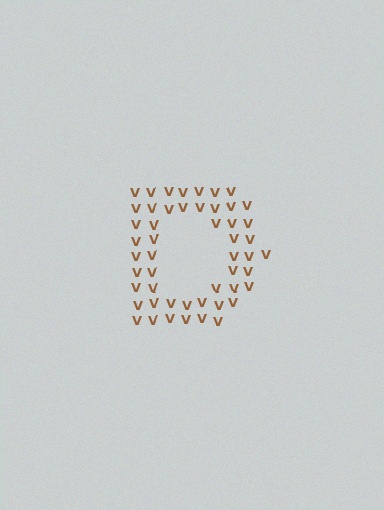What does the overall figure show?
The overall figure shows the letter D.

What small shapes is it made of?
It is made of small letter V's.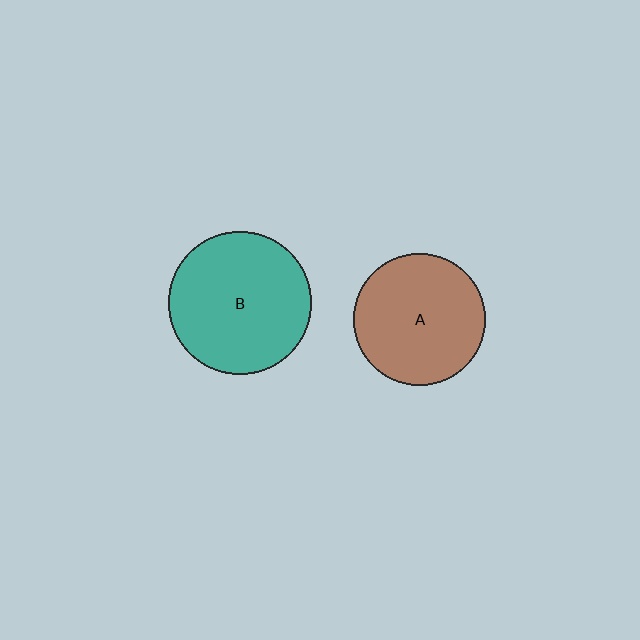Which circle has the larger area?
Circle B (teal).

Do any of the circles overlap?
No, none of the circles overlap.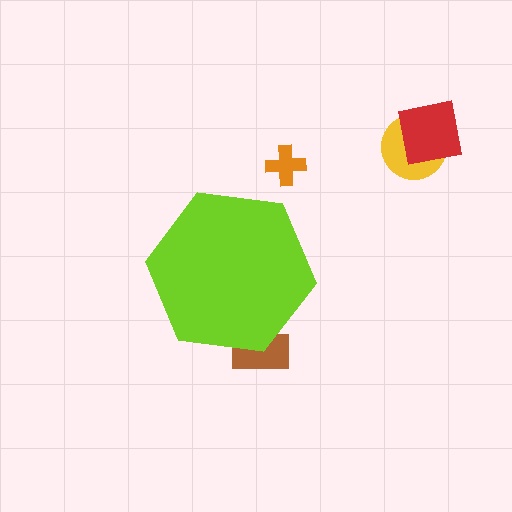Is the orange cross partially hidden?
No, the orange cross is fully visible.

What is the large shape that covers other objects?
A lime hexagon.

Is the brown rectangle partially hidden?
Yes, the brown rectangle is partially hidden behind the lime hexagon.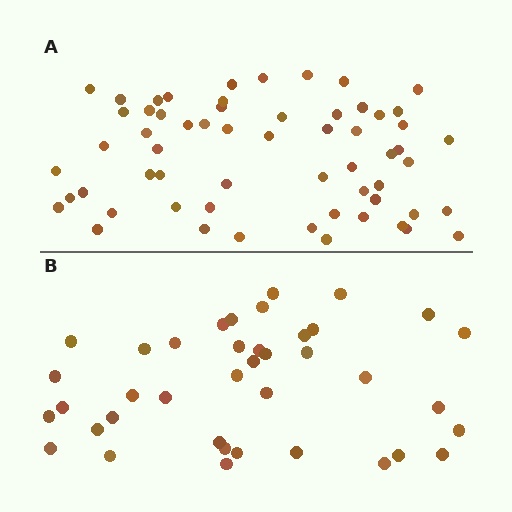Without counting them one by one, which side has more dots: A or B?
Region A (the top region) has more dots.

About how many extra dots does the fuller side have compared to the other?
Region A has approximately 20 more dots than region B.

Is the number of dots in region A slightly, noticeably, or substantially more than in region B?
Region A has substantially more. The ratio is roughly 1.5 to 1.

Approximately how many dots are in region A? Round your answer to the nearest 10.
About 60 dots.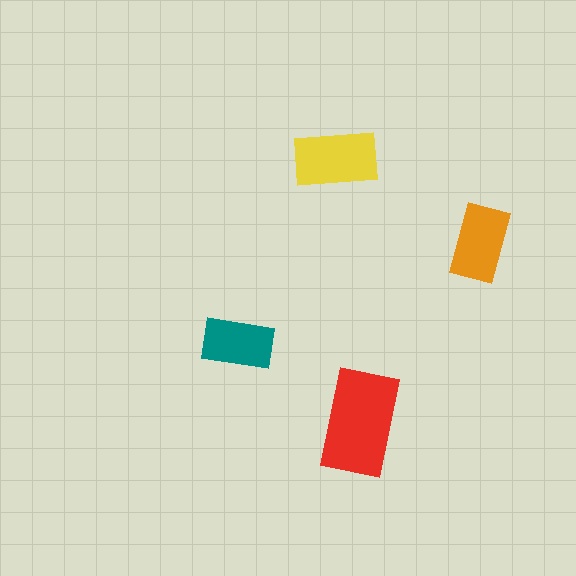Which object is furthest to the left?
The teal rectangle is leftmost.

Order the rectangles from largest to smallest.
the red one, the yellow one, the orange one, the teal one.